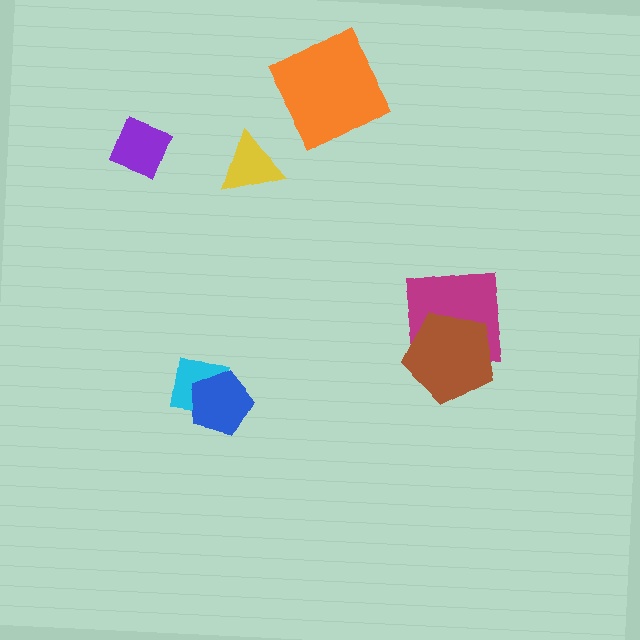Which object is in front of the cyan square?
The blue pentagon is in front of the cyan square.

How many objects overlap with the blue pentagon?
1 object overlaps with the blue pentagon.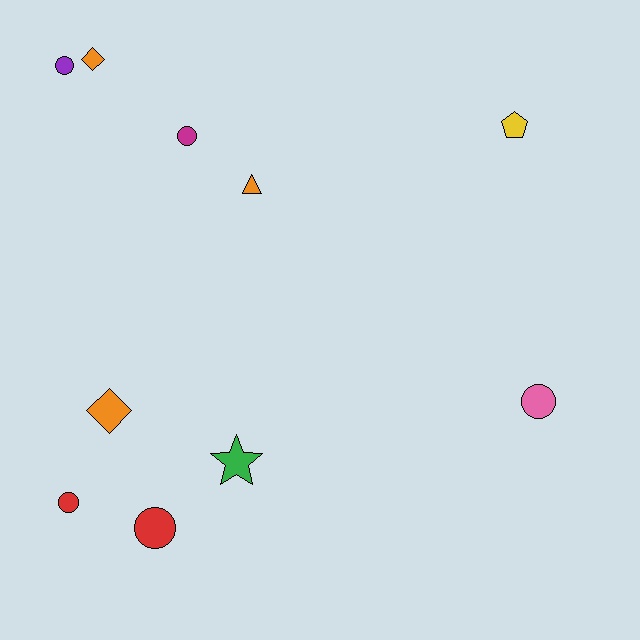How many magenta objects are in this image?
There is 1 magenta object.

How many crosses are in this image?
There are no crosses.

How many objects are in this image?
There are 10 objects.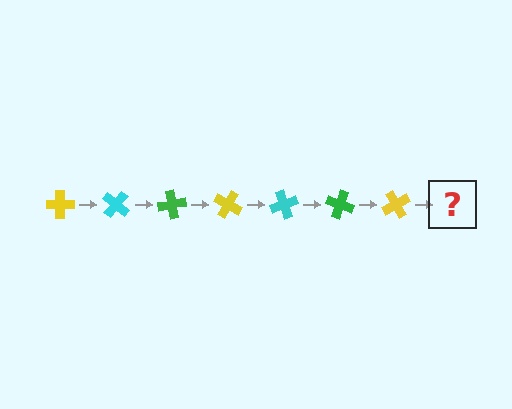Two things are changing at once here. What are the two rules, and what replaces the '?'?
The two rules are that it rotates 40 degrees each step and the color cycles through yellow, cyan, and green. The '?' should be a cyan cross, rotated 280 degrees from the start.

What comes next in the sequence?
The next element should be a cyan cross, rotated 280 degrees from the start.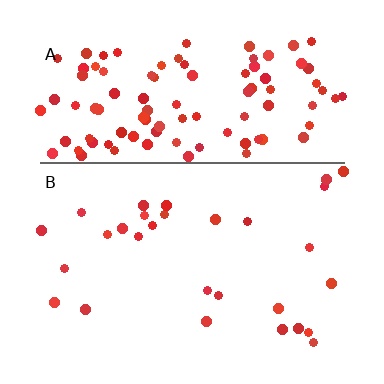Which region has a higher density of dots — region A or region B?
A (the top).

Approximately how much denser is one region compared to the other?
Approximately 3.8× — region A over region B.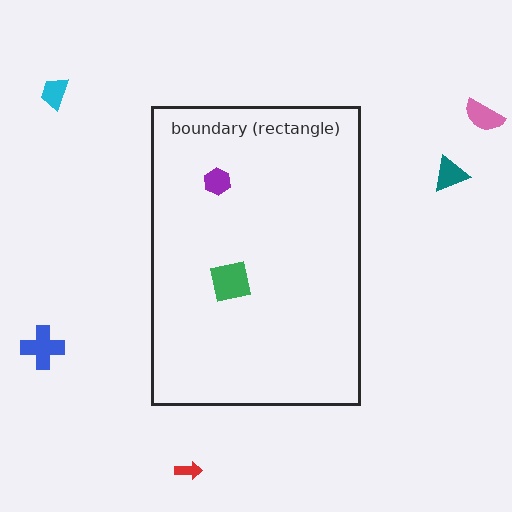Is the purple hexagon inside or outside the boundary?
Inside.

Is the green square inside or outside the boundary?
Inside.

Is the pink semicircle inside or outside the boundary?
Outside.